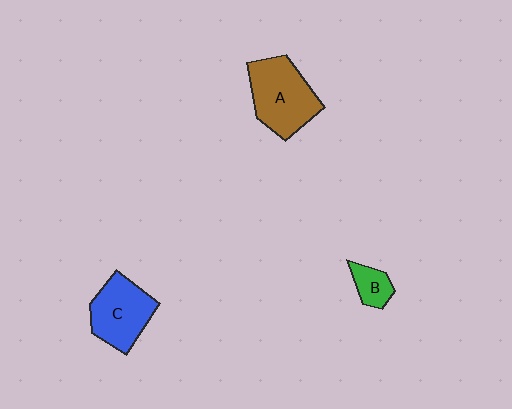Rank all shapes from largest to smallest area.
From largest to smallest: A (brown), C (blue), B (green).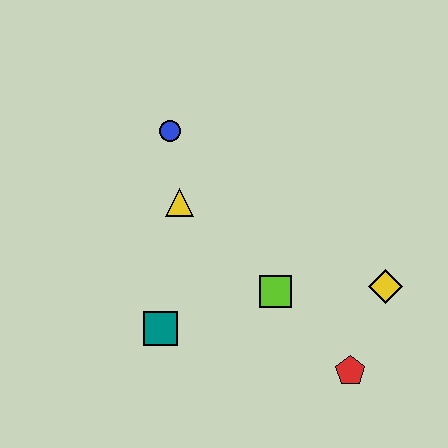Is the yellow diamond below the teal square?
No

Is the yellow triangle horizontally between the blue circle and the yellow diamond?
Yes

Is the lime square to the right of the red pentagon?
No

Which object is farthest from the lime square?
The blue circle is farthest from the lime square.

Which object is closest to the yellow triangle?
The blue circle is closest to the yellow triangle.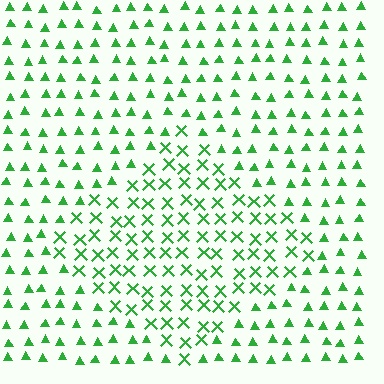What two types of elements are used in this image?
The image uses X marks inside the diamond region and triangles outside it.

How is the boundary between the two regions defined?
The boundary is defined by a change in element shape: X marks inside vs. triangles outside. All elements share the same color and spacing.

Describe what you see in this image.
The image is filled with small green elements arranged in a uniform grid. A diamond-shaped region contains X marks, while the surrounding area contains triangles. The boundary is defined purely by the change in element shape.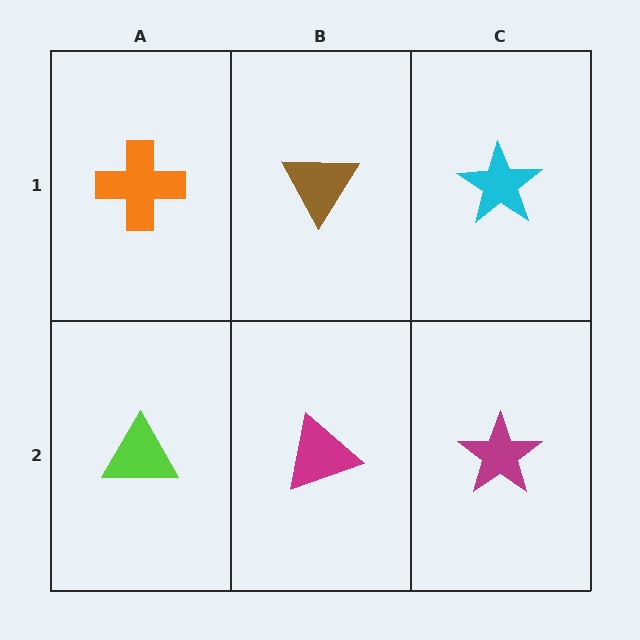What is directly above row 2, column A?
An orange cross.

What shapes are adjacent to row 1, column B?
A magenta triangle (row 2, column B), an orange cross (row 1, column A), a cyan star (row 1, column C).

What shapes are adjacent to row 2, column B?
A brown triangle (row 1, column B), a lime triangle (row 2, column A), a magenta star (row 2, column C).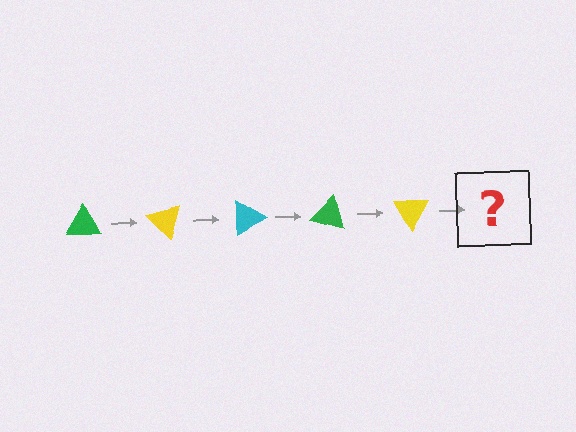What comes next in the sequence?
The next element should be a cyan triangle, rotated 225 degrees from the start.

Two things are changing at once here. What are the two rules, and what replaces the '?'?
The two rules are that it rotates 45 degrees each step and the color cycles through green, yellow, and cyan. The '?' should be a cyan triangle, rotated 225 degrees from the start.